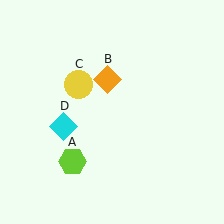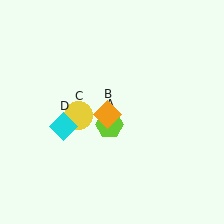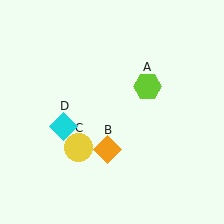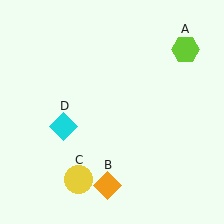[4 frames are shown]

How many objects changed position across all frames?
3 objects changed position: lime hexagon (object A), orange diamond (object B), yellow circle (object C).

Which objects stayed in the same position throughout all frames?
Cyan diamond (object D) remained stationary.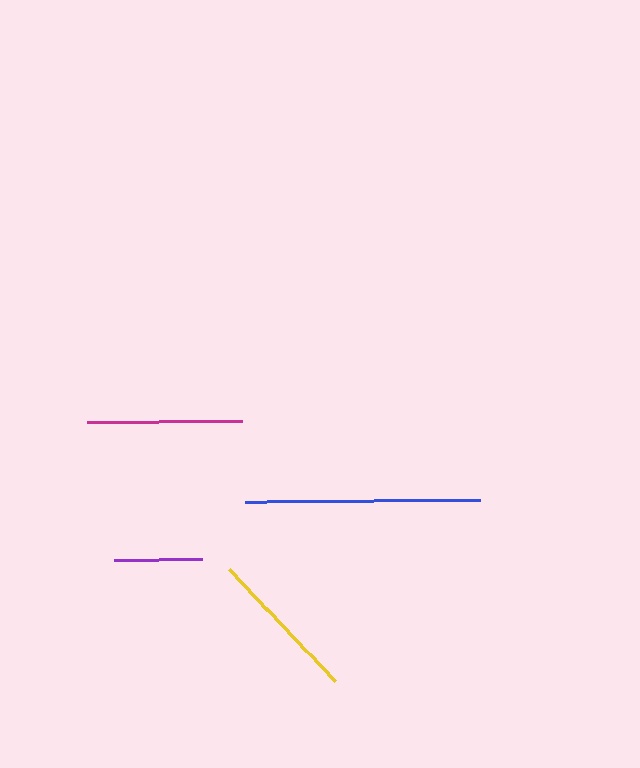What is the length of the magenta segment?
The magenta segment is approximately 155 pixels long.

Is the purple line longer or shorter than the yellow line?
The yellow line is longer than the purple line.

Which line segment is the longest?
The blue line is the longest at approximately 236 pixels.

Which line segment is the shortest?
The purple line is the shortest at approximately 89 pixels.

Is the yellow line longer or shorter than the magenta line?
The magenta line is longer than the yellow line.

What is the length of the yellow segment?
The yellow segment is approximately 155 pixels long.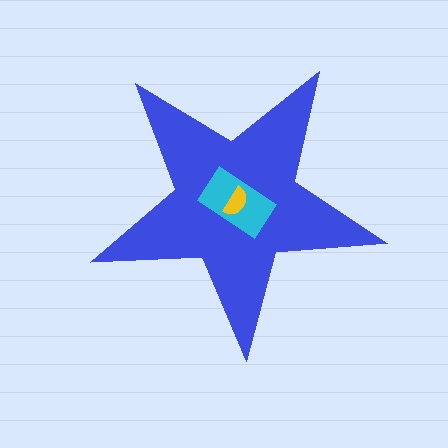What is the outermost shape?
The blue star.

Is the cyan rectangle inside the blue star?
Yes.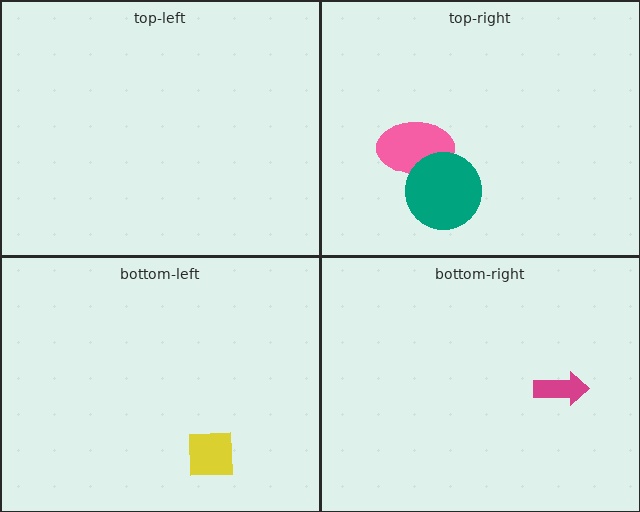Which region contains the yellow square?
The bottom-left region.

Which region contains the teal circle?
The top-right region.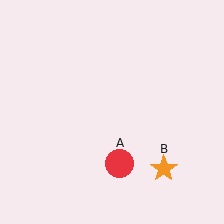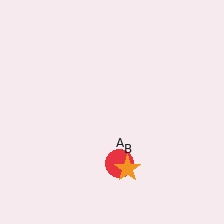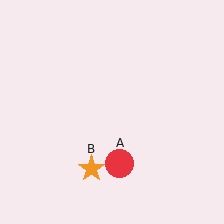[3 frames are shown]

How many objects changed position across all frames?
1 object changed position: orange star (object B).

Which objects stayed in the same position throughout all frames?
Red circle (object A) remained stationary.